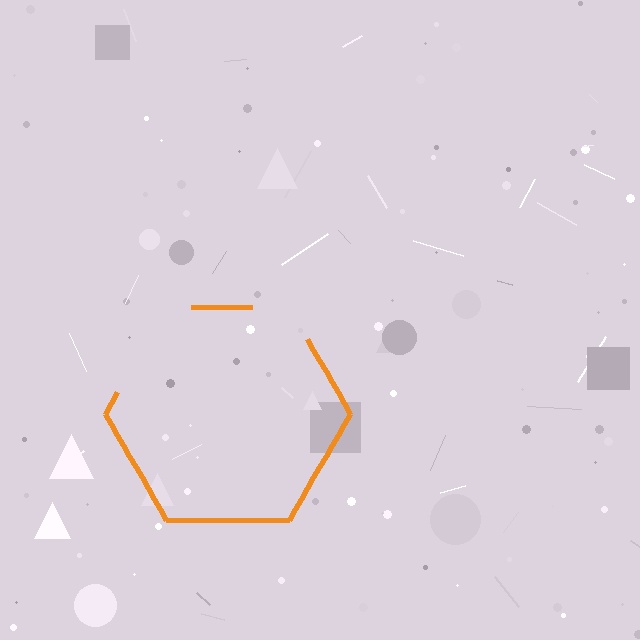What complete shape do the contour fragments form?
The contour fragments form a hexagon.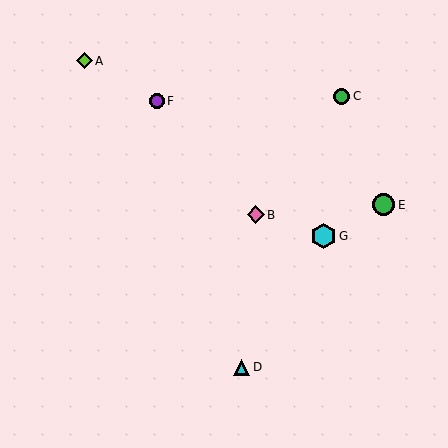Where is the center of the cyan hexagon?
The center of the cyan hexagon is at (323, 236).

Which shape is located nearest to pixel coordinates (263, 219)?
The pink diamond (labeled B) at (256, 215) is nearest to that location.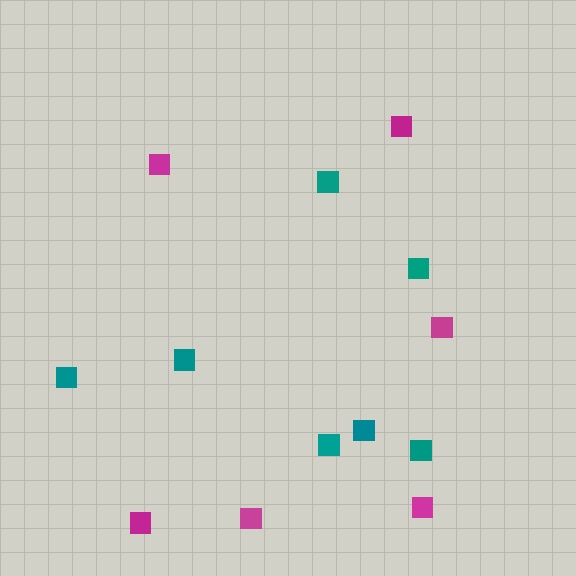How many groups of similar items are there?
There are 2 groups: one group of teal squares (7) and one group of magenta squares (6).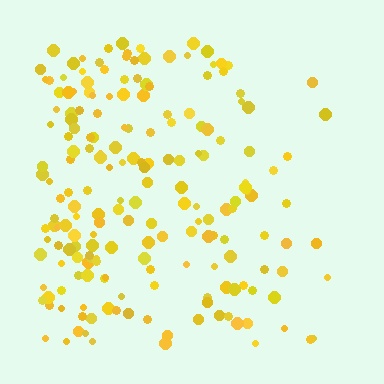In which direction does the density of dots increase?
From right to left, with the left side densest.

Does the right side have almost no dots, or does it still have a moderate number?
Still a moderate number, just noticeably fewer than the left.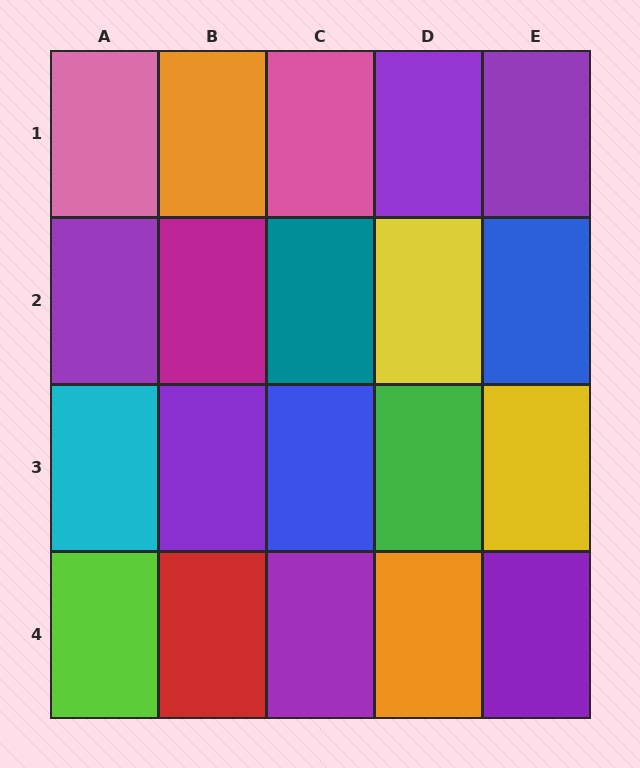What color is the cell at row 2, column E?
Blue.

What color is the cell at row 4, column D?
Orange.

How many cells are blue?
2 cells are blue.